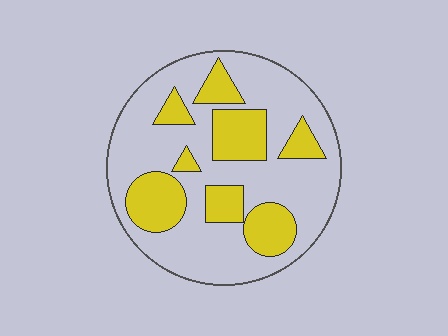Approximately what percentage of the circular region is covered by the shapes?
Approximately 30%.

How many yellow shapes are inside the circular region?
8.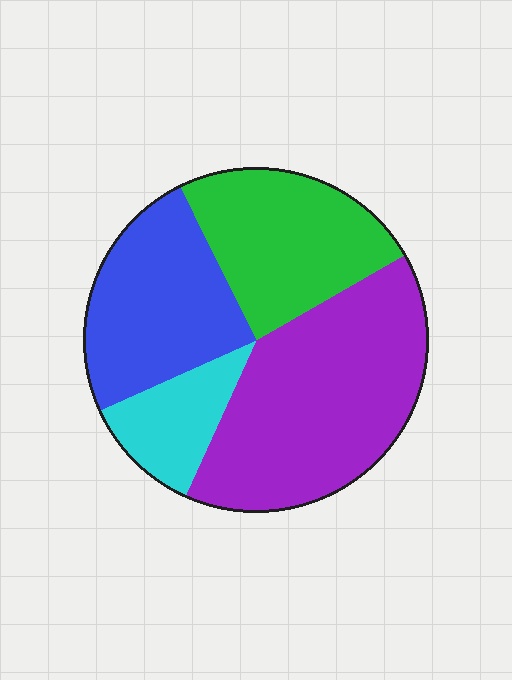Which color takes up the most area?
Purple, at roughly 40%.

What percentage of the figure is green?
Green takes up about one quarter (1/4) of the figure.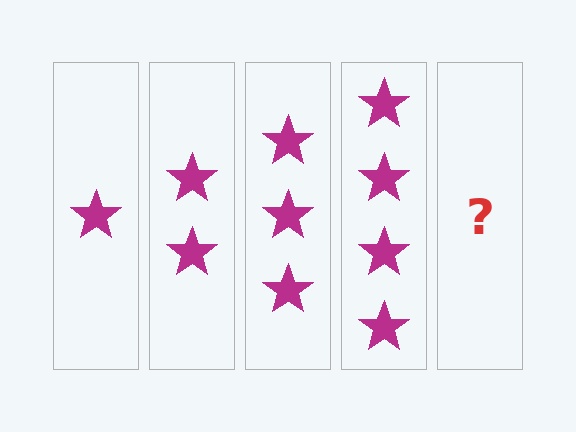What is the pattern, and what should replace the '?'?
The pattern is that each step adds one more star. The '?' should be 5 stars.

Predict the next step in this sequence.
The next step is 5 stars.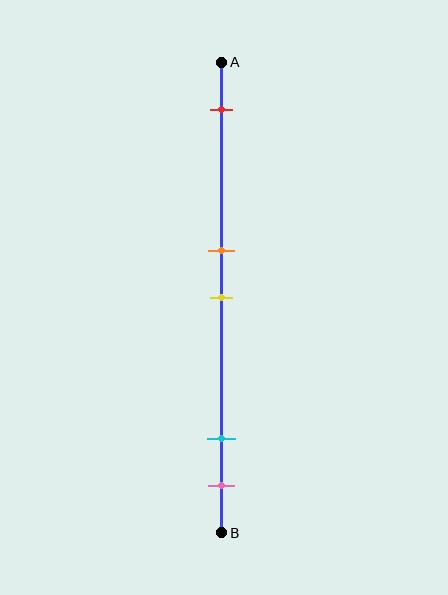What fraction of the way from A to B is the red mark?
The red mark is approximately 10% (0.1) of the way from A to B.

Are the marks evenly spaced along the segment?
No, the marks are not evenly spaced.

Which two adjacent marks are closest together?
The orange and yellow marks are the closest adjacent pair.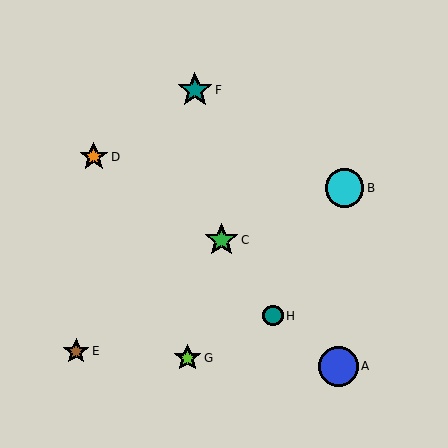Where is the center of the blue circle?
The center of the blue circle is at (338, 366).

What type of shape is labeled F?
Shape F is a teal star.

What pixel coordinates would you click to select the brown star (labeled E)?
Click at (76, 351) to select the brown star E.